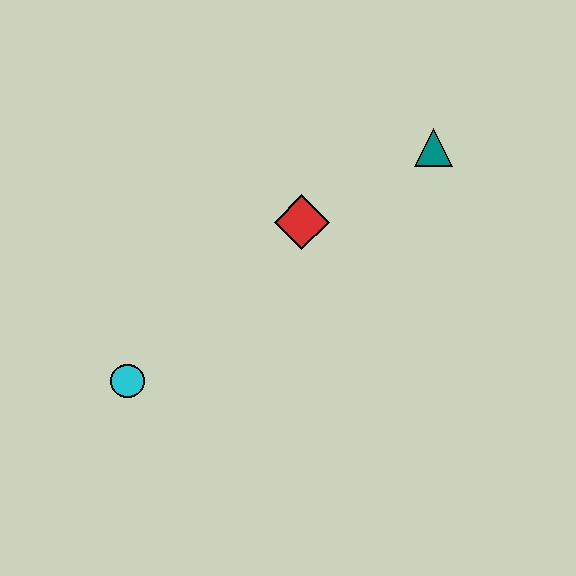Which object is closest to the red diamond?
The teal triangle is closest to the red diamond.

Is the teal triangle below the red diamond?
No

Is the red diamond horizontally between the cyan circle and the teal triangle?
Yes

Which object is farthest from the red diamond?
The cyan circle is farthest from the red diamond.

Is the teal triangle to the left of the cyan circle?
No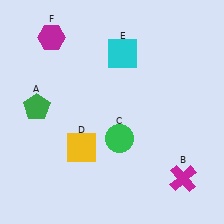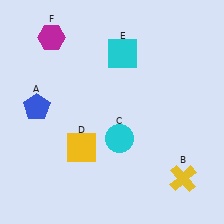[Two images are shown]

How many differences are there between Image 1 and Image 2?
There are 3 differences between the two images.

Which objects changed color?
A changed from green to blue. B changed from magenta to yellow. C changed from green to cyan.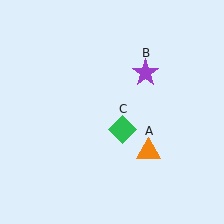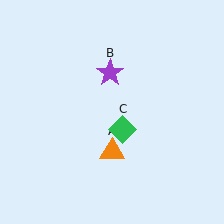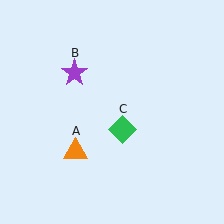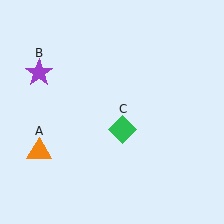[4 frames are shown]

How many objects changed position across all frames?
2 objects changed position: orange triangle (object A), purple star (object B).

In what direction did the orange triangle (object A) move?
The orange triangle (object A) moved left.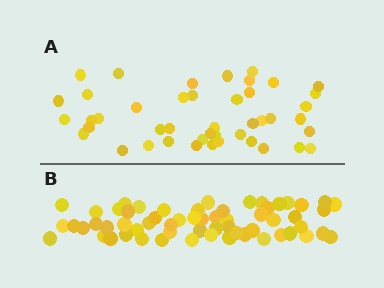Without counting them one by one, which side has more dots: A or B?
Region B (the bottom region) has more dots.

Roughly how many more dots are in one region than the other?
Region B has approximately 15 more dots than region A.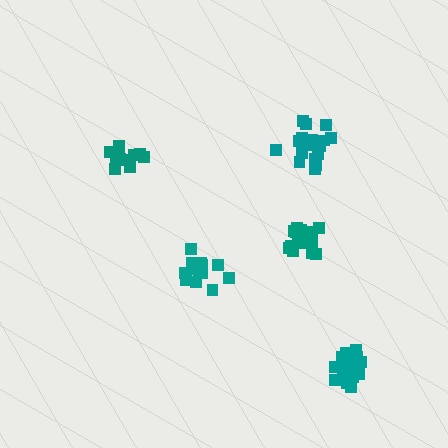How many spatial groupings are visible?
There are 5 spatial groupings.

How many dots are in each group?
Group 1: 17 dots, Group 2: 17 dots, Group 3: 16 dots, Group 4: 18 dots, Group 5: 18 dots (86 total).